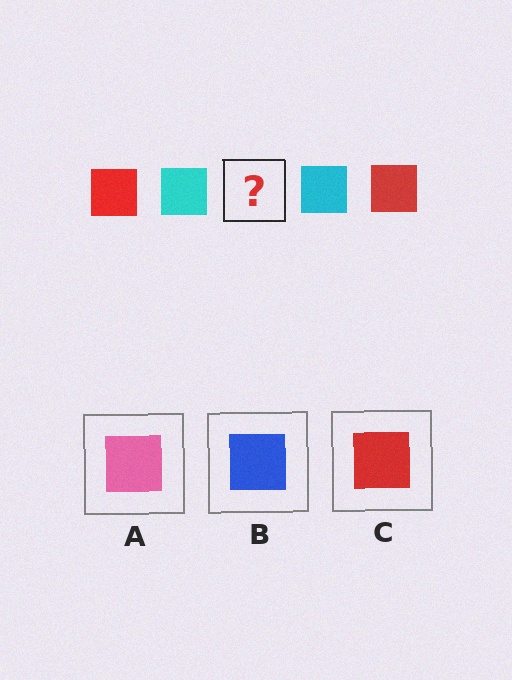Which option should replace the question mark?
Option C.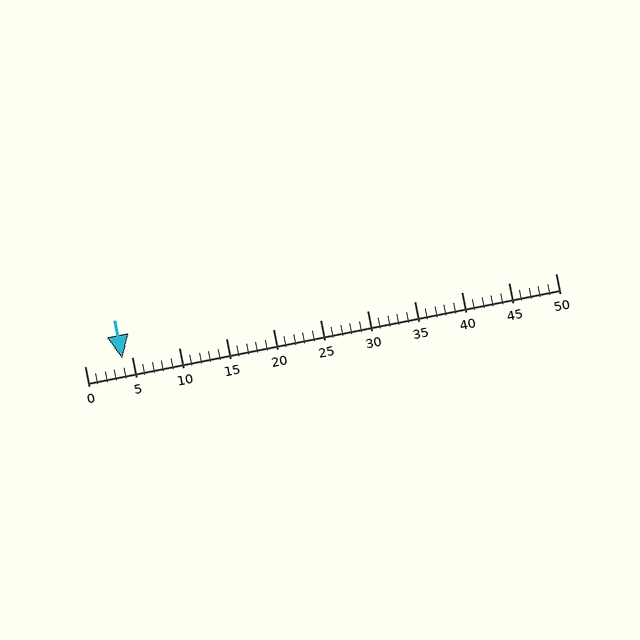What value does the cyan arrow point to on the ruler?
The cyan arrow points to approximately 4.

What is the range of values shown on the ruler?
The ruler shows values from 0 to 50.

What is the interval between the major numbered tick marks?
The major tick marks are spaced 5 units apart.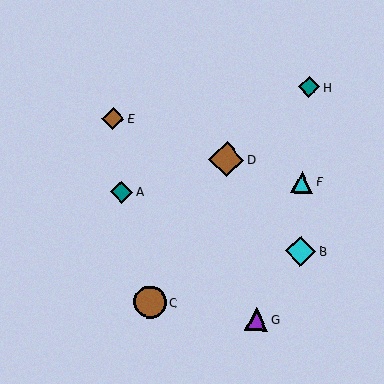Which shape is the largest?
The brown diamond (labeled D) is the largest.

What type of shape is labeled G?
Shape G is a purple triangle.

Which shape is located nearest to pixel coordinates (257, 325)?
The purple triangle (labeled G) at (256, 319) is nearest to that location.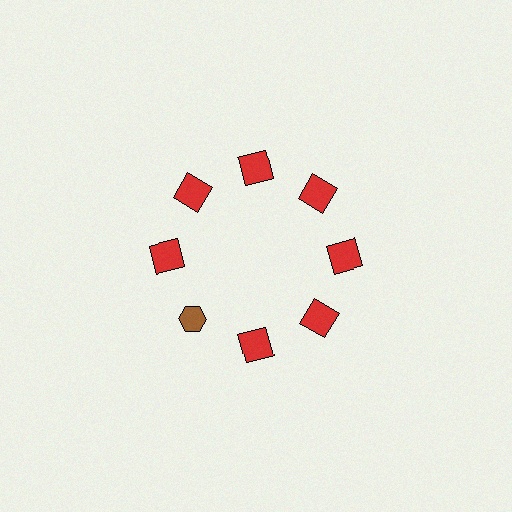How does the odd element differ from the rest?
It differs in both color (brown instead of red) and shape (hexagon instead of square).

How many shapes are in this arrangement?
There are 8 shapes arranged in a ring pattern.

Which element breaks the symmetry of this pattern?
The brown hexagon at roughly the 8 o'clock position breaks the symmetry. All other shapes are red squares.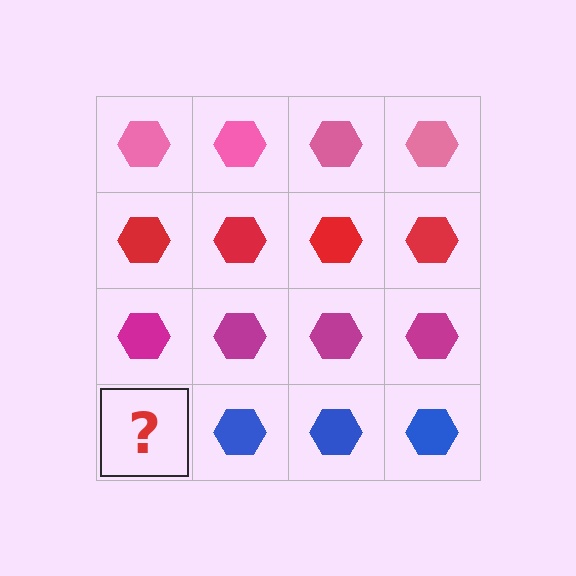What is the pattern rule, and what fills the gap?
The rule is that each row has a consistent color. The gap should be filled with a blue hexagon.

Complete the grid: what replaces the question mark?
The question mark should be replaced with a blue hexagon.